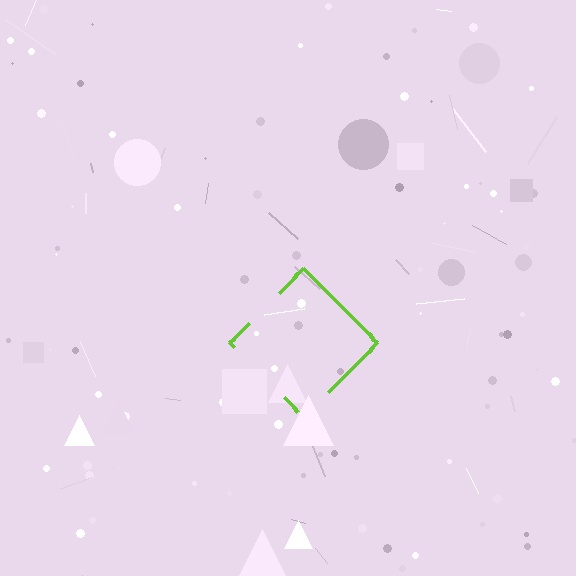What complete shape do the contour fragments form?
The contour fragments form a diamond.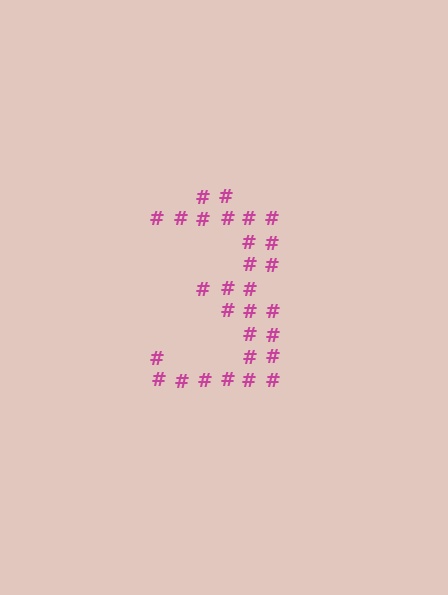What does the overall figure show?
The overall figure shows the digit 3.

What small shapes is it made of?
It is made of small hash symbols.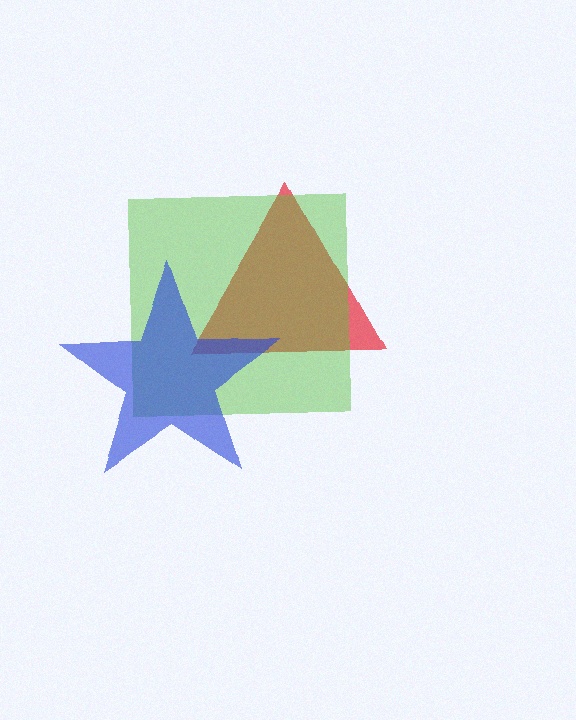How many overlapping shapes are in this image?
There are 3 overlapping shapes in the image.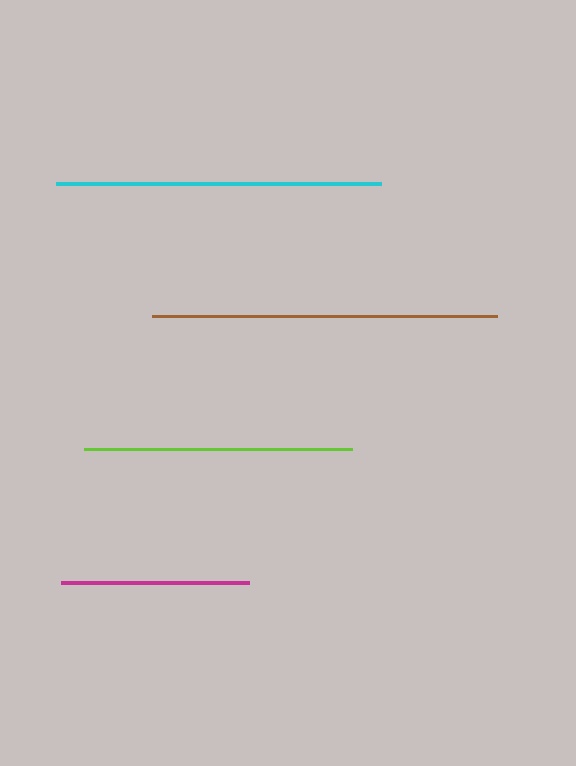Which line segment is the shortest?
The magenta line is the shortest at approximately 188 pixels.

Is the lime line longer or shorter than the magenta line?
The lime line is longer than the magenta line.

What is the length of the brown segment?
The brown segment is approximately 345 pixels long.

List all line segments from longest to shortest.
From longest to shortest: brown, cyan, lime, magenta.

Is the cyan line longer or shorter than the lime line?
The cyan line is longer than the lime line.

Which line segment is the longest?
The brown line is the longest at approximately 345 pixels.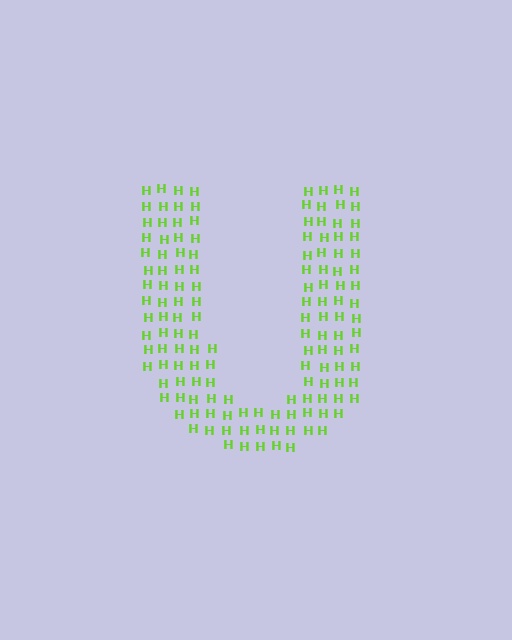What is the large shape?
The large shape is the letter U.